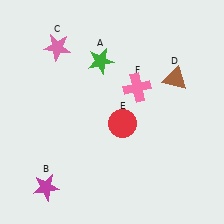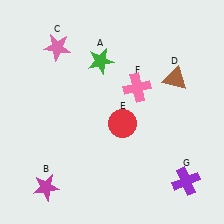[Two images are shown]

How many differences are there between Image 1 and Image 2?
There is 1 difference between the two images.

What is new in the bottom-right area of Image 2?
A purple cross (G) was added in the bottom-right area of Image 2.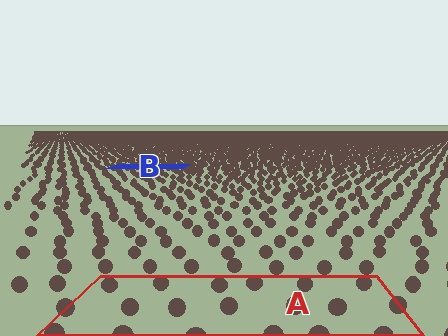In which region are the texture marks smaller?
The texture marks are smaller in region B, because it is farther away.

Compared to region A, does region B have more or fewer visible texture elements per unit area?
Region B has more texture elements per unit area — they are packed more densely because it is farther away.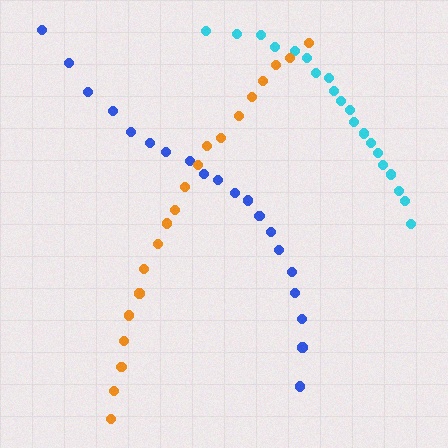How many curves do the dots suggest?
There are 3 distinct paths.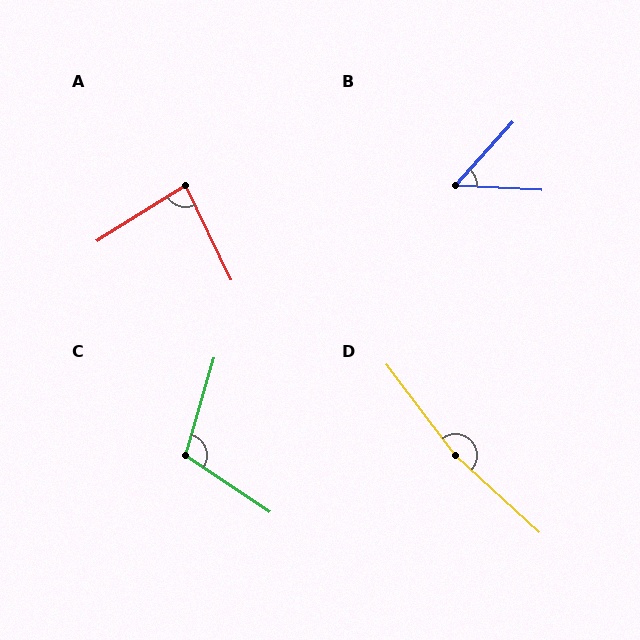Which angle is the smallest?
B, at approximately 51 degrees.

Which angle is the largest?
D, at approximately 169 degrees.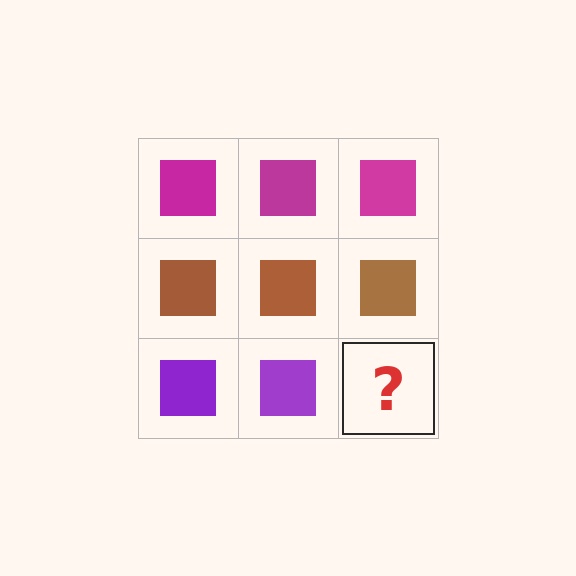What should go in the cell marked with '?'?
The missing cell should contain a purple square.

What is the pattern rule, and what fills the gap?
The rule is that each row has a consistent color. The gap should be filled with a purple square.